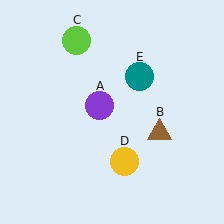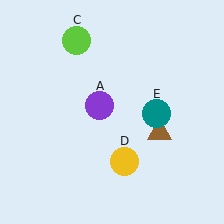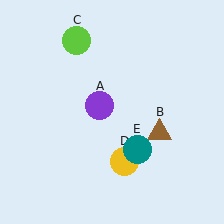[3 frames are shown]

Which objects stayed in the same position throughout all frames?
Purple circle (object A) and brown triangle (object B) and lime circle (object C) and yellow circle (object D) remained stationary.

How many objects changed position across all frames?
1 object changed position: teal circle (object E).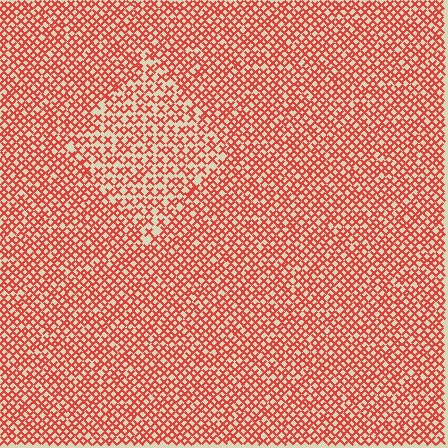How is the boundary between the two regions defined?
The boundary is defined by a change in element density (approximately 1.5x ratio). All elements are the same color, size, and shape.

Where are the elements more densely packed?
The elements are more densely packed outside the diamond boundary.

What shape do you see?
I see a diamond.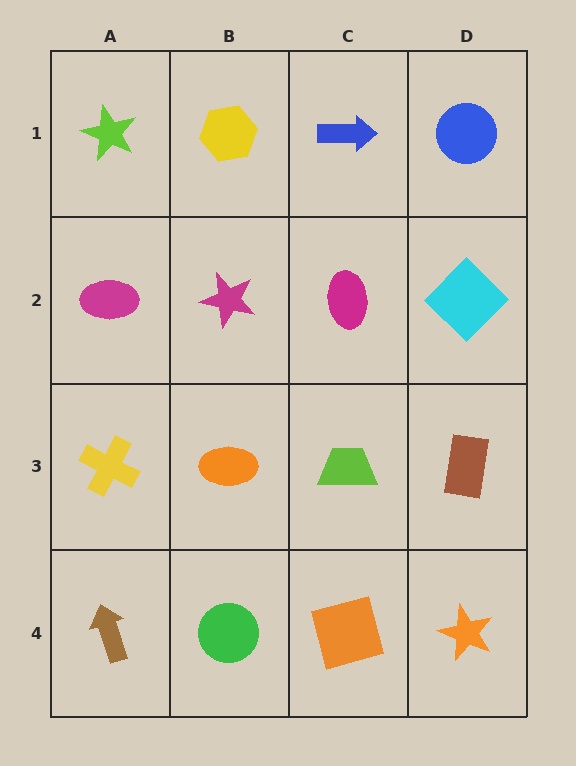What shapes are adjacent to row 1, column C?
A magenta ellipse (row 2, column C), a yellow hexagon (row 1, column B), a blue circle (row 1, column D).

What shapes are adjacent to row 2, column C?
A blue arrow (row 1, column C), a lime trapezoid (row 3, column C), a magenta star (row 2, column B), a cyan diamond (row 2, column D).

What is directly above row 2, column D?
A blue circle.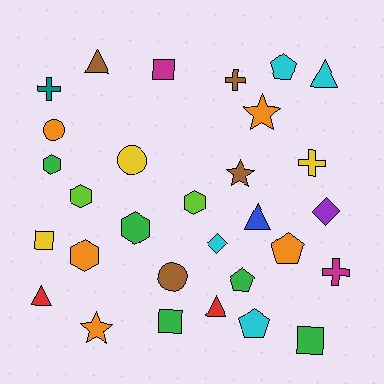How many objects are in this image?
There are 30 objects.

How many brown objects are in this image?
There are 4 brown objects.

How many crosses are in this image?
There are 4 crosses.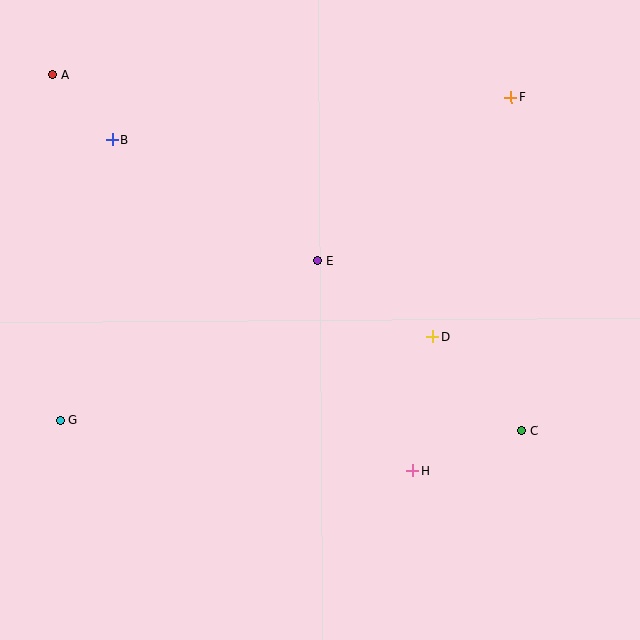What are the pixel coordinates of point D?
Point D is at (433, 337).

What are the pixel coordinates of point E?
Point E is at (317, 261).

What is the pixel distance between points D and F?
The distance between D and F is 252 pixels.